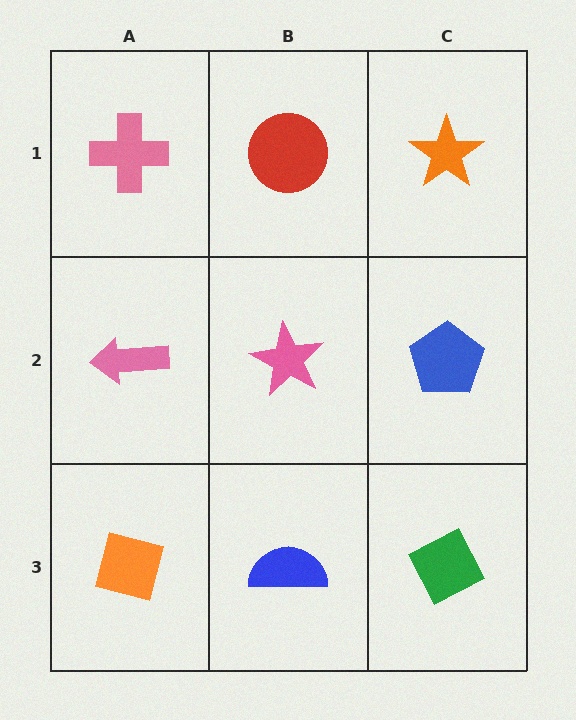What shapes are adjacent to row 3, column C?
A blue pentagon (row 2, column C), a blue semicircle (row 3, column B).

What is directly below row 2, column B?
A blue semicircle.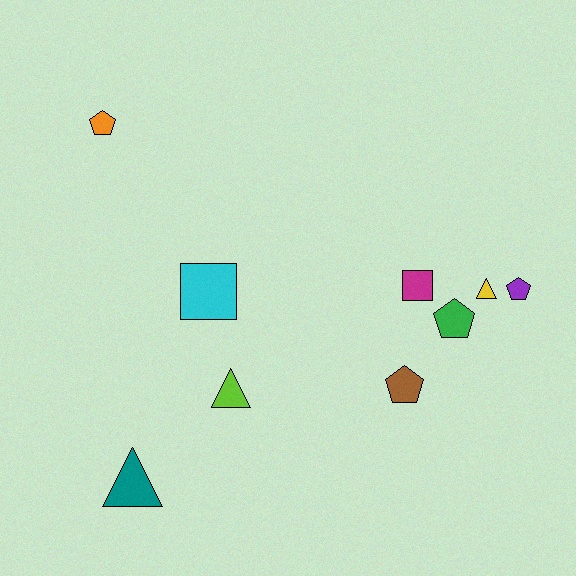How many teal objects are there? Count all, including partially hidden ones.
There is 1 teal object.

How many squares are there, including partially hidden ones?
There are 2 squares.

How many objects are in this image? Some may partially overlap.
There are 9 objects.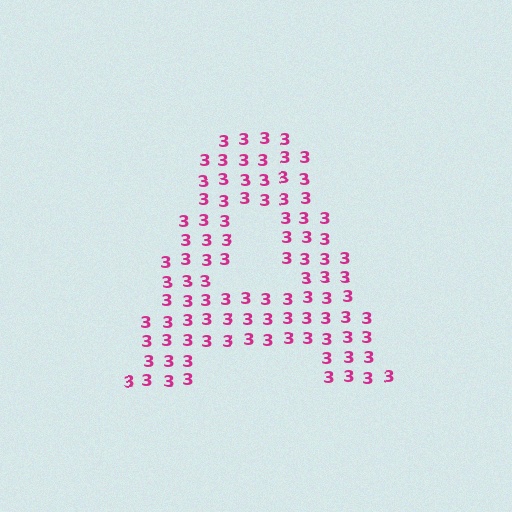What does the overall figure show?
The overall figure shows the letter A.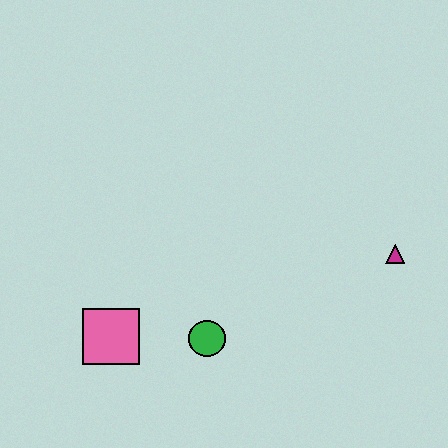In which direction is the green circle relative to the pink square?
The green circle is to the right of the pink square.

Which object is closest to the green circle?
The pink square is closest to the green circle.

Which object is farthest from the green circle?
The magenta triangle is farthest from the green circle.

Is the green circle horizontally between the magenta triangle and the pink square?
Yes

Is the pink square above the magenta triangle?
No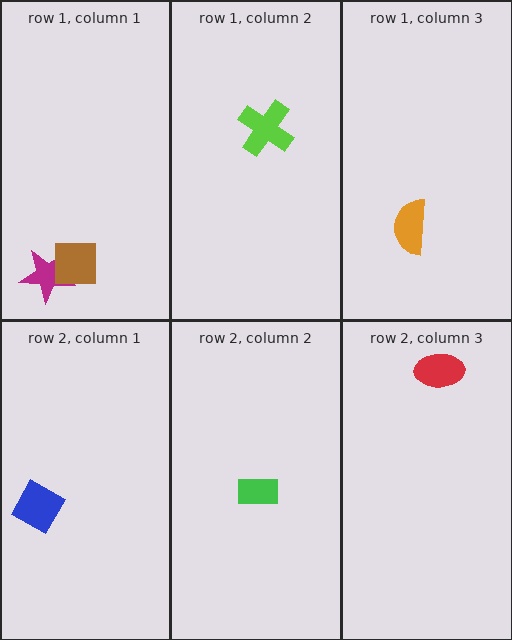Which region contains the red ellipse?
The row 2, column 3 region.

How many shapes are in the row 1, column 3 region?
1.